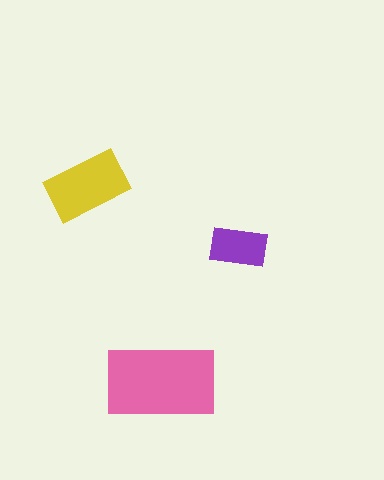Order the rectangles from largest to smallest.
the pink one, the yellow one, the purple one.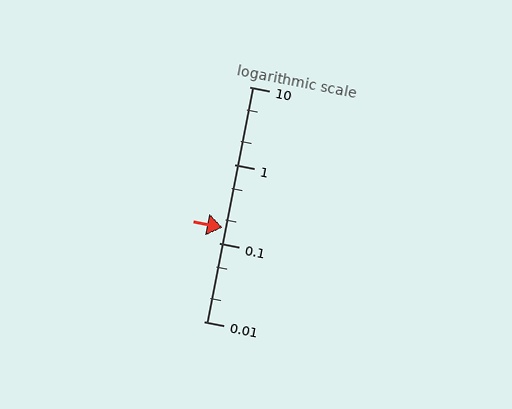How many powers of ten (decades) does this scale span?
The scale spans 3 decades, from 0.01 to 10.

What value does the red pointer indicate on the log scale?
The pointer indicates approximately 0.16.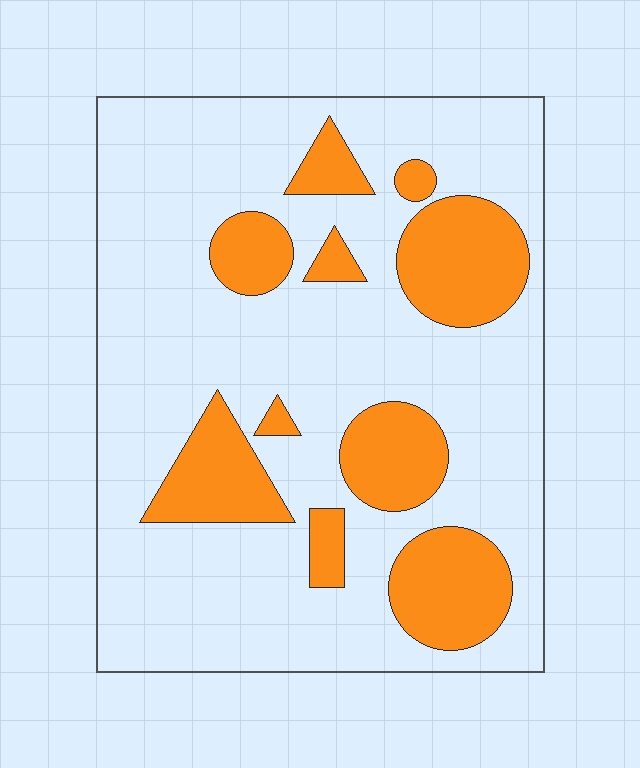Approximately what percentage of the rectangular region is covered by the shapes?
Approximately 25%.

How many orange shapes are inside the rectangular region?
10.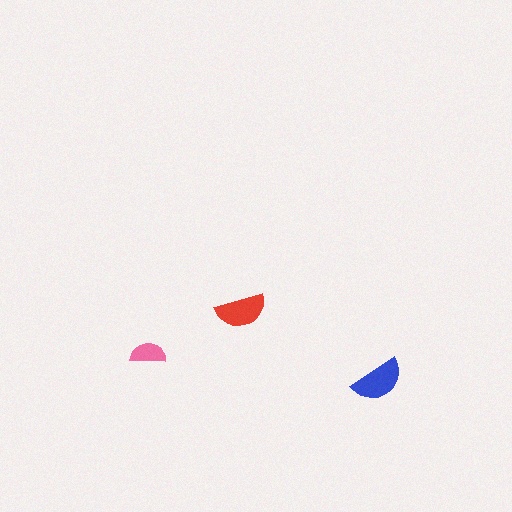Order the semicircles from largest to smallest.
the blue one, the red one, the pink one.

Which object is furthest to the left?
The pink semicircle is leftmost.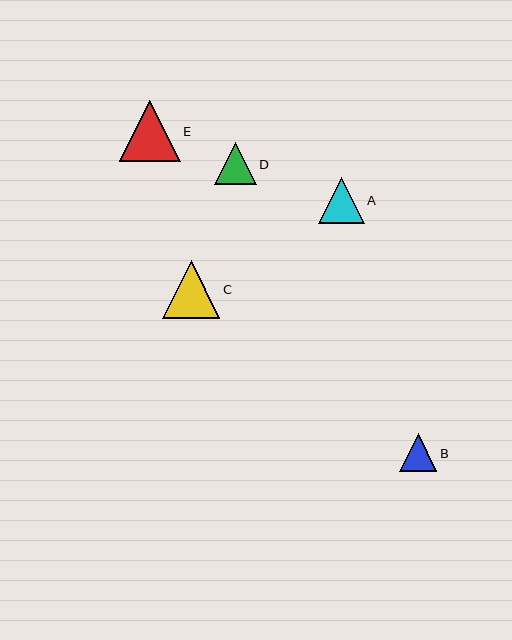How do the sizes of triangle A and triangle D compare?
Triangle A and triangle D are approximately the same size.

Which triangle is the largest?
Triangle E is the largest with a size of approximately 61 pixels.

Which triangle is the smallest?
Triangle B is the smallest with a size of approximately 38 pixels.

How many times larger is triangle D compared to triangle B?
Triangle D is approximately 1.1 times the size of triangle B.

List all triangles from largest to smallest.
From largest to smallest: E, C, A, D, B.